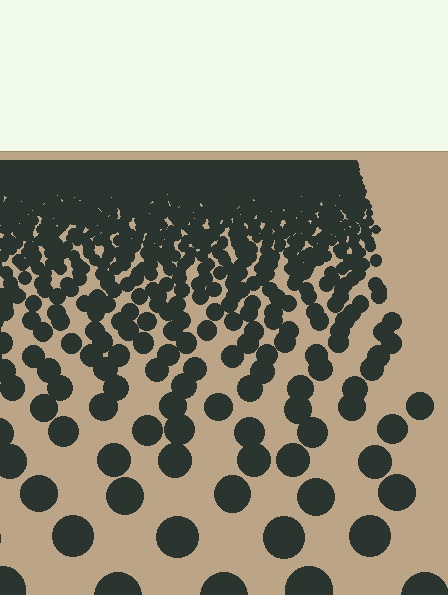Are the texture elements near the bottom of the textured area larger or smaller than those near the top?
Larger. Near the bottom, elements are closer to the viewer and appear at a bigger on-screen size.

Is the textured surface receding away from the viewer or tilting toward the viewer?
The surface is receding away from the viewer. Texture elements get smaller and denser toward the top.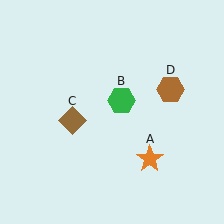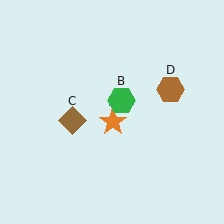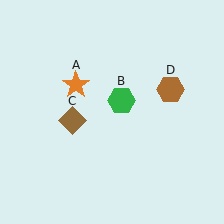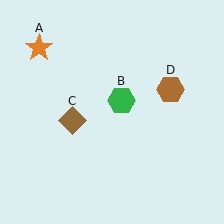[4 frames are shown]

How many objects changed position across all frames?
1 object changed position: orange star (object A).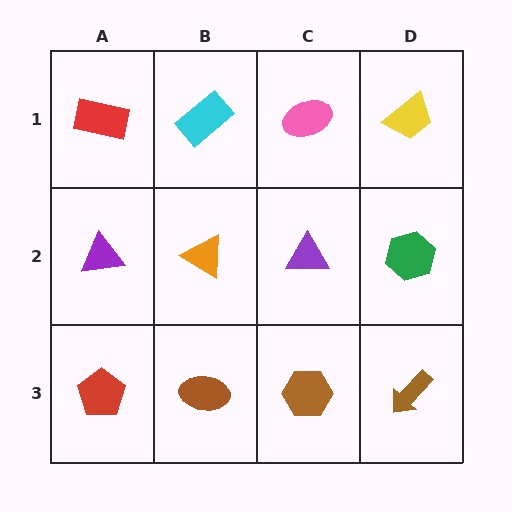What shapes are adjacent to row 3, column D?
A green hexagon (row 2, column D), a brown hexagon (row 3, column C).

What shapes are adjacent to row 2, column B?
A cyan rectangle (row 1, column B), a brown ellipse (row 3, column B), a purple triangle (row 2, column A), a purple triangle (row 2, column C).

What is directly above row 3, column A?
A purple triangle.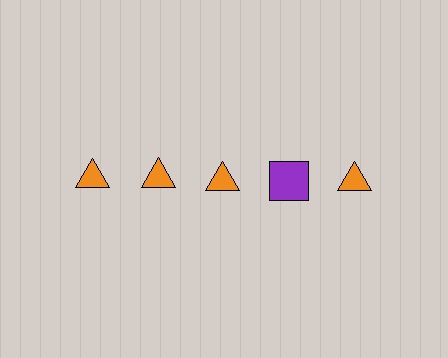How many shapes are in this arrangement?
There are 5 shapes arranged in a grid pattern.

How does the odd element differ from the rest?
It differs in both color (purple instead of orange) and shape (square instead of triangle).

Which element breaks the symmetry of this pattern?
The purple square in the top row, second from right column breaks the symmetry. All other shapes are orange triangles.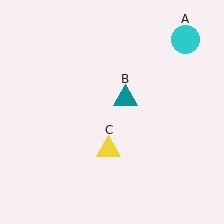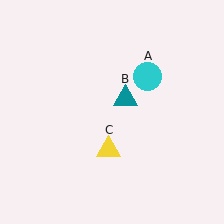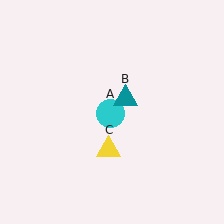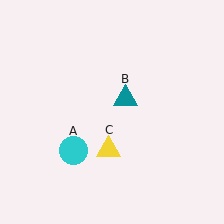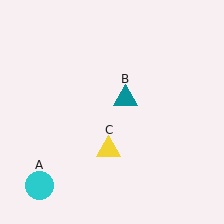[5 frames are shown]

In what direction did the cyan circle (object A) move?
The cyan circle (object A) moved down and to the left.